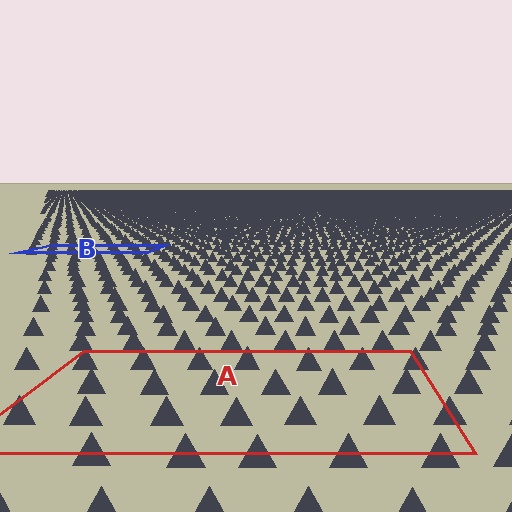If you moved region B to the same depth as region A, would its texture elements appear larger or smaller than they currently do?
They would appear larger. At a closer depth, the same texture elements are projected at a bigger on-screen size.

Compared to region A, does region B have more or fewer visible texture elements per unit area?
Region B has more texture elements per unit area — they are packed more densely because it is farther away.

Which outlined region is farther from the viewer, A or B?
Region B is farther from the viewer — the texture elements inside it appear smaller and more densely packed.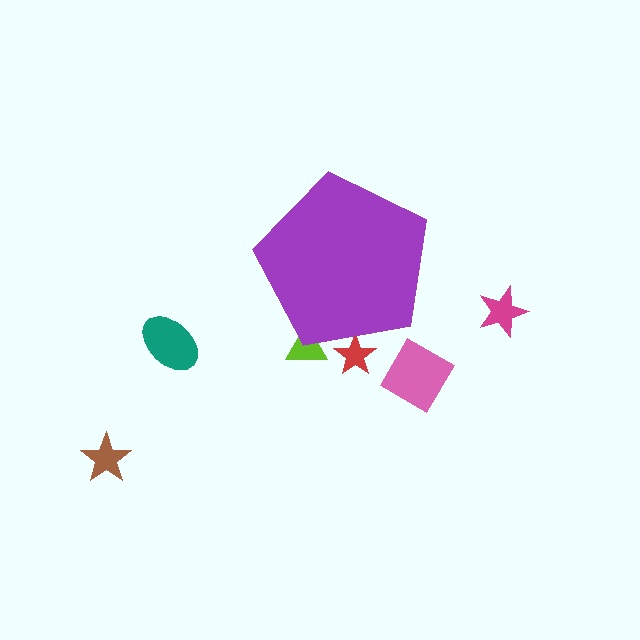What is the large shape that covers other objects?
A purple pentagon.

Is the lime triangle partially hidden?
Yes, the lime triangle is partially hidden behind the purple pentagon.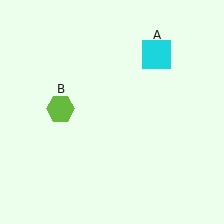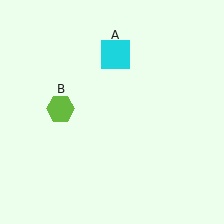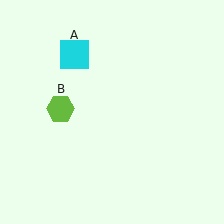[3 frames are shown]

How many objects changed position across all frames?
1 object changed position: cyan square (object A).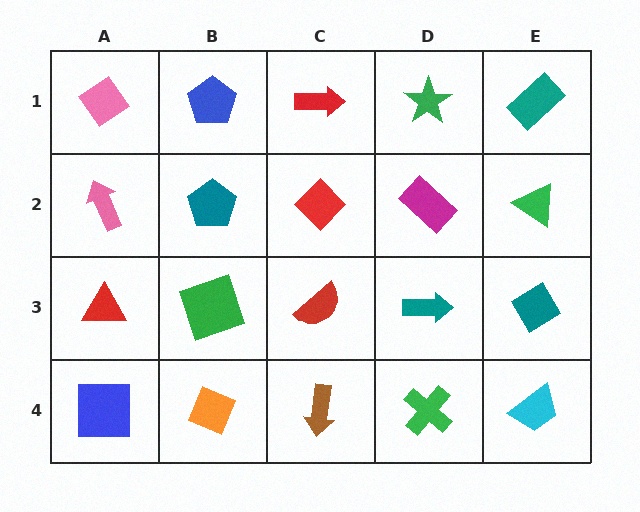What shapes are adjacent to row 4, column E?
A teal diamond (row 3, column E), a green cross (row 4, column D).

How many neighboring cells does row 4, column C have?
3.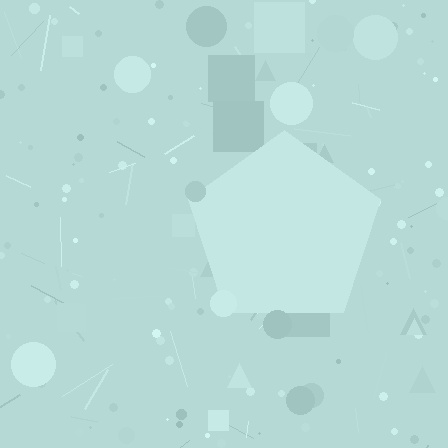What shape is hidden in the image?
A pentagon is hidden in the image.